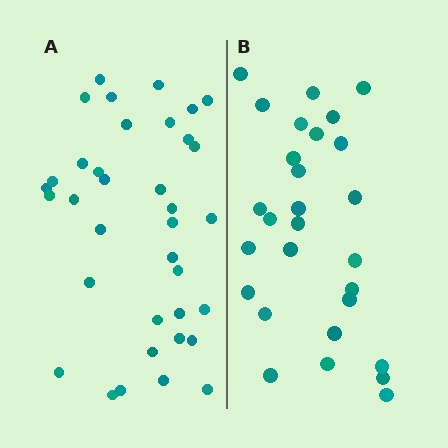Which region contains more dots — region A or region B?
Region A (the left region) has more dots.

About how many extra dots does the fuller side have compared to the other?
Region A has roughly 8 or so more dots than region B.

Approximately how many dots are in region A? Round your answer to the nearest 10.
About 40 dots. (The exact count is 36, which rounds to 40.)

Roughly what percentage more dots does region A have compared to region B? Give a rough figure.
About 30% more.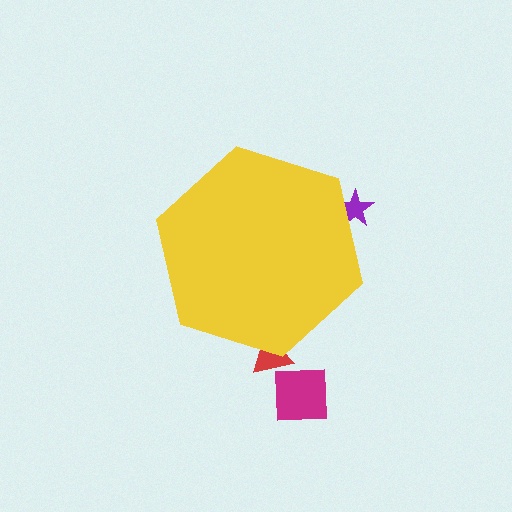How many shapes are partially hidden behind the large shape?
2 shapes are partially hidden.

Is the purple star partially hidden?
Yes, the purple star is partially hidden behind the yellow hexagon.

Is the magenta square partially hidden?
No, the magenta square is fully visible.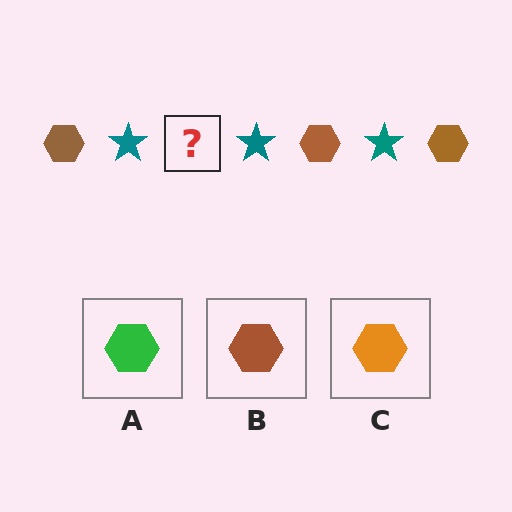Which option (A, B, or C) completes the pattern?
B.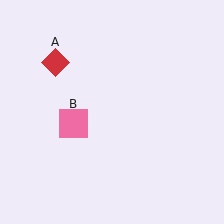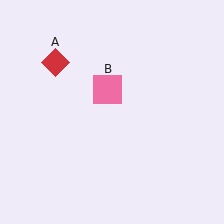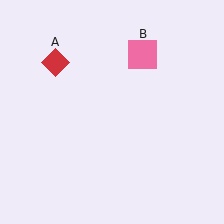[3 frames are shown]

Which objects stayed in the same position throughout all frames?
Red diamond (object A) remained stationary.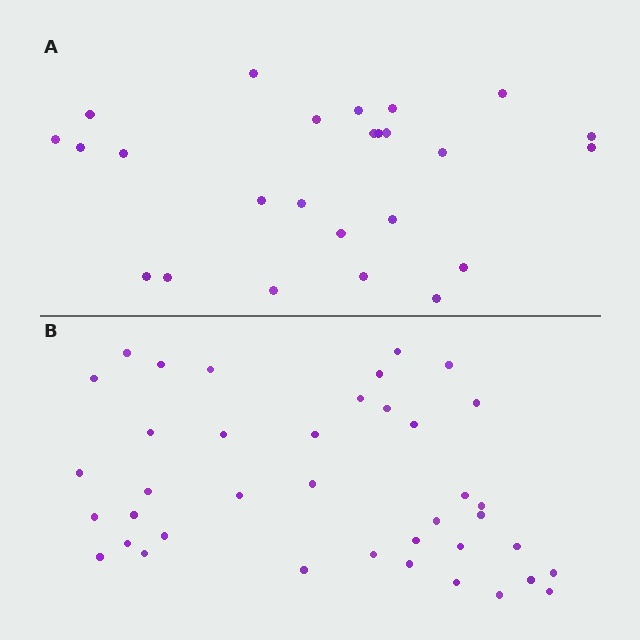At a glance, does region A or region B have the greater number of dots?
Region B (the bottom region) has more dots.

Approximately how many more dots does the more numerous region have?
Region B has approximately 15 more dots than region A.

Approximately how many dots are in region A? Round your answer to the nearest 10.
About 20 dots. (The exact count is 25, which rounds to 20.)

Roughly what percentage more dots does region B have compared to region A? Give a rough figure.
About 55% more.